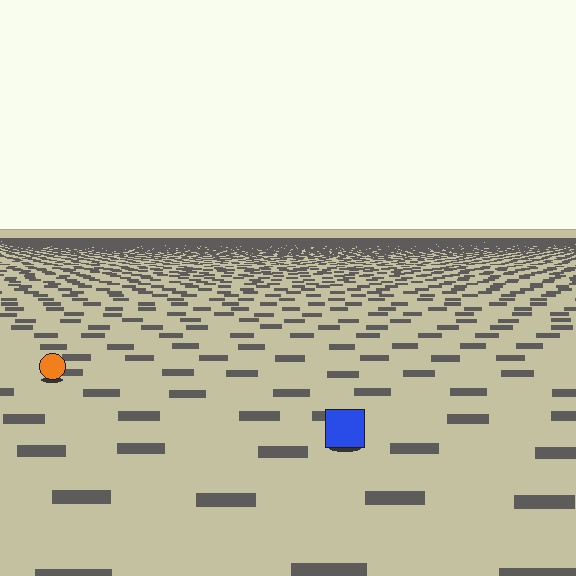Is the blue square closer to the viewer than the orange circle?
Yes. The blue square is closer — you can tell from the texture gradient: the ground texture is coarser near it.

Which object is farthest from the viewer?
The orange circle is farthest from the viewer. It appears smaller and the ground texture around it is denser.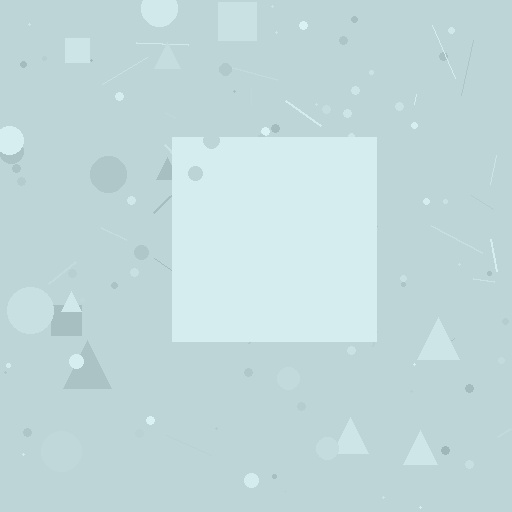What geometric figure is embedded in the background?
A square is embedded in the background.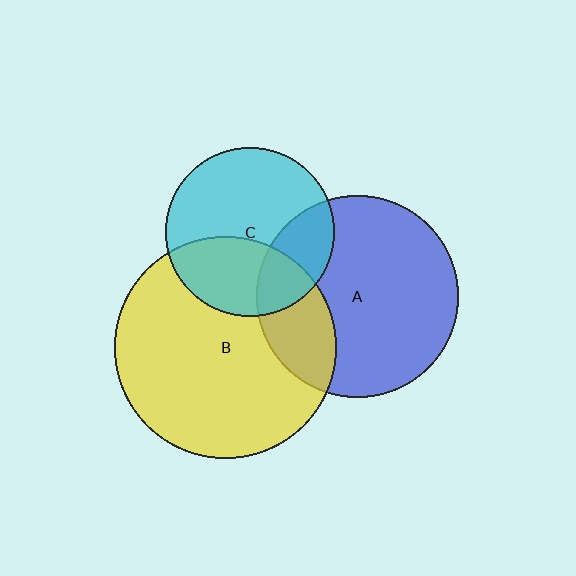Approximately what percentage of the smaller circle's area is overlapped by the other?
Approximately 25%.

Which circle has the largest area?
Circle B (yellow).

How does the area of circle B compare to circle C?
Approximately 1.7 times.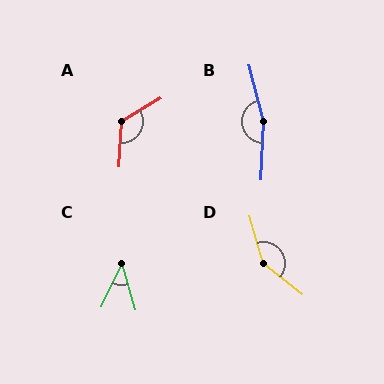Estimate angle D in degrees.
Approximately 145 degrees.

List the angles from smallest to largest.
C (42°), A (124°), D (145°), B (163°).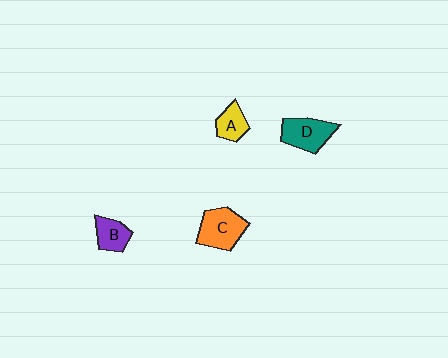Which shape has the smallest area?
Shape A (yellow).